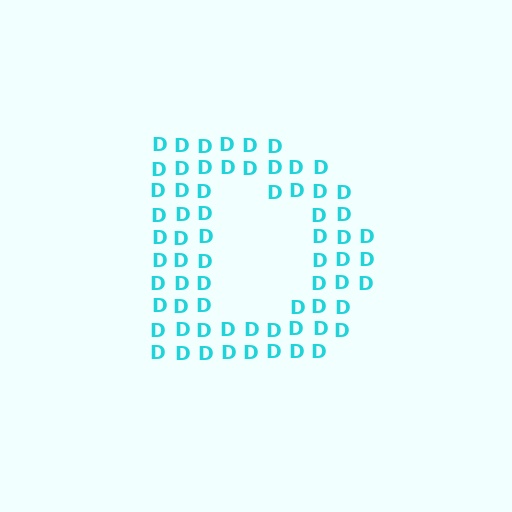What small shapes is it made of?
It is made of small letter D's.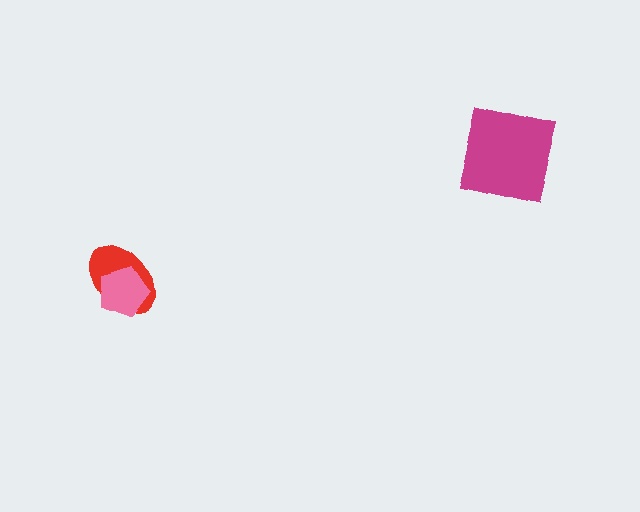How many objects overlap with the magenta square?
0 objects overlap with the magenta square.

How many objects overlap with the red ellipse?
1 object overlaps with the red ellipse.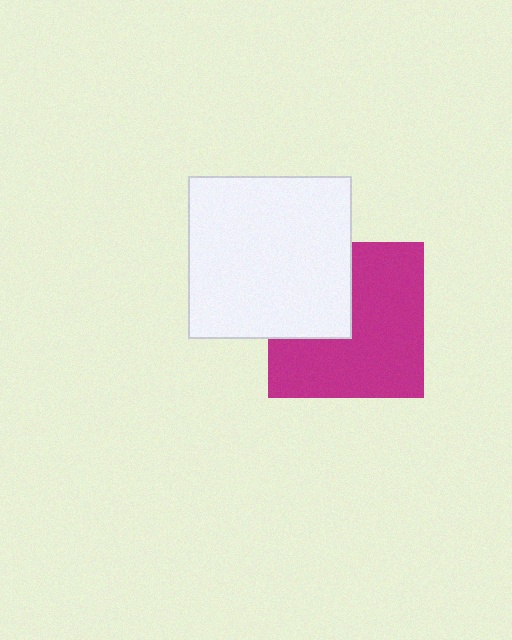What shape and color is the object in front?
The object in front is a white rectangle.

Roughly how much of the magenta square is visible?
Most of it is visible (roughly 66%).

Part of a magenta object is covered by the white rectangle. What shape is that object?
It is a square.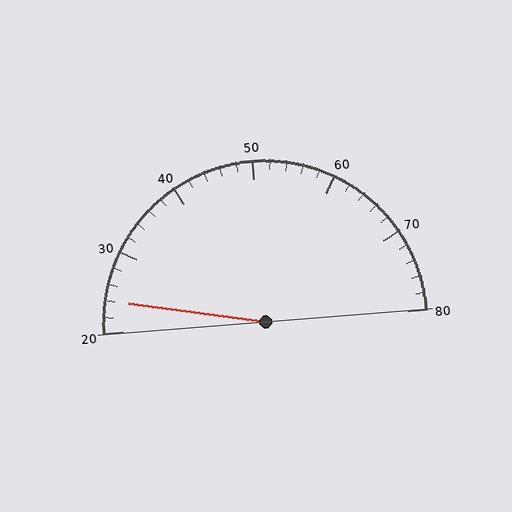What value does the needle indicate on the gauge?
The needle indicates approximately 24.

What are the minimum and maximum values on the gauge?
The gauge ranges from 20 to 80.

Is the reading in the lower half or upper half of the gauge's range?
The reading is in the lower half of the range (20 to 80).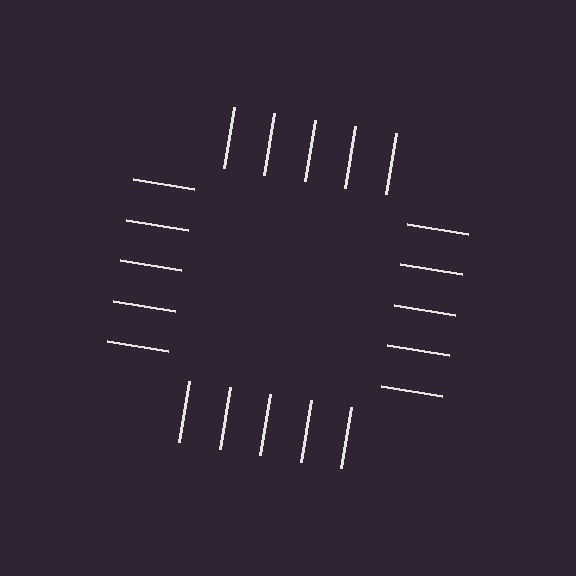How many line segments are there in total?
20 — 5 along each of the 4 edges.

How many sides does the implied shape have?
4 sides — the line-ends trace a square.